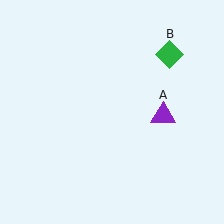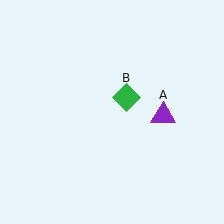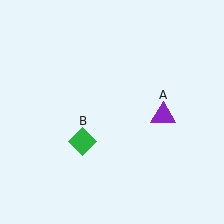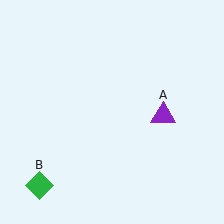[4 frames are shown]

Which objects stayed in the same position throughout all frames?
Purple triangle (object A) remained stationary.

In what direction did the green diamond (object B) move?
The green diamond (object B) moved down and to the left.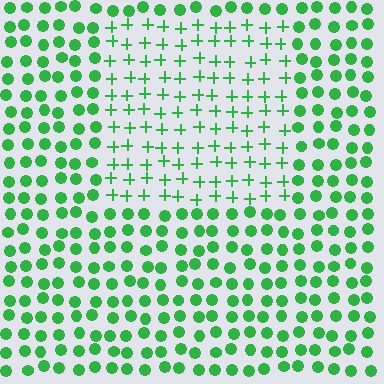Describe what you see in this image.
The image is filled with small green elements arranged in a uniform grid. A rectangle-shaped region contains plus signs, while the surrounding area contains circles. The boundary is defined purely by the change in element shape.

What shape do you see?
I see a rectangle.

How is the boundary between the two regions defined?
The boundary is defined by a change in element shape: plus signs inside vs. circles outside. All elements share the same color and spacing.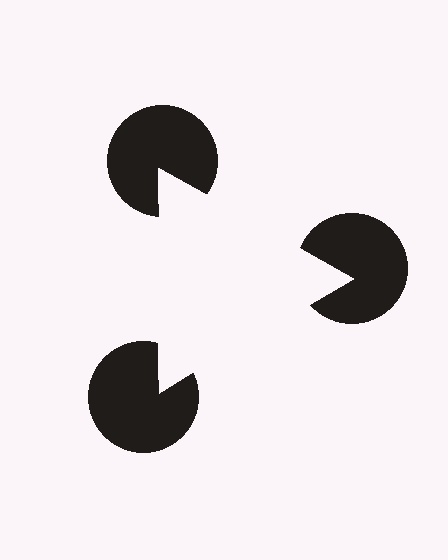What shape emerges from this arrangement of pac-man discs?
An illusory triangle — its edges are inferred from the aligned wedge cuts in the pac-man discs, not physically drawn.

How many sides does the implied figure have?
3 sides.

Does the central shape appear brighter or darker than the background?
It typically appears slightly brighter than the background, even though no actual brightness change is drawn.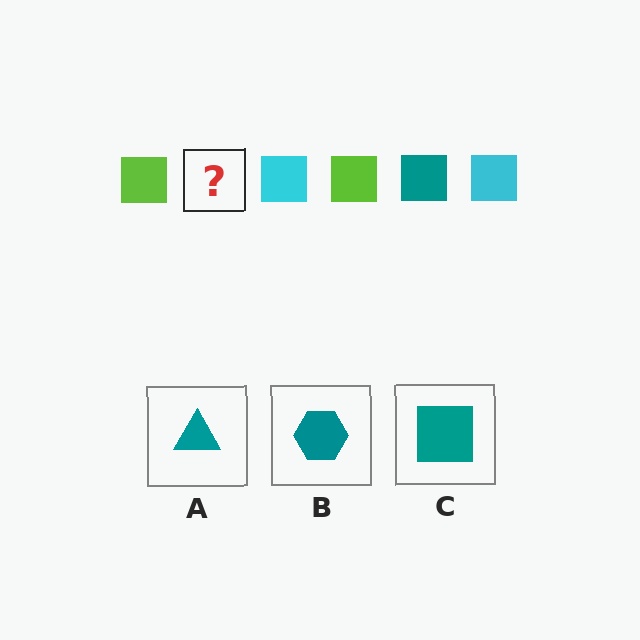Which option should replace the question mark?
Option C.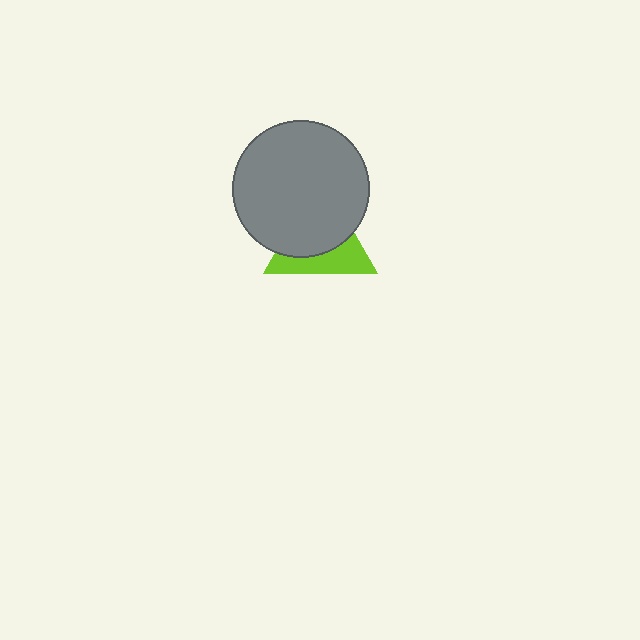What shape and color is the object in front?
The object in front is a gray circle.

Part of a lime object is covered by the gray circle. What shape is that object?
It is a triangle.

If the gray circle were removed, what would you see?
You would see the complete lime triangle.